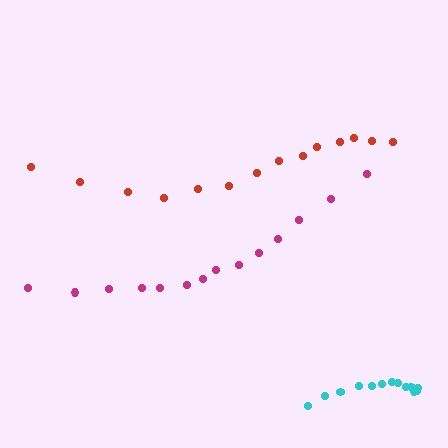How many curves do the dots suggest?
There are 3 distinct paths.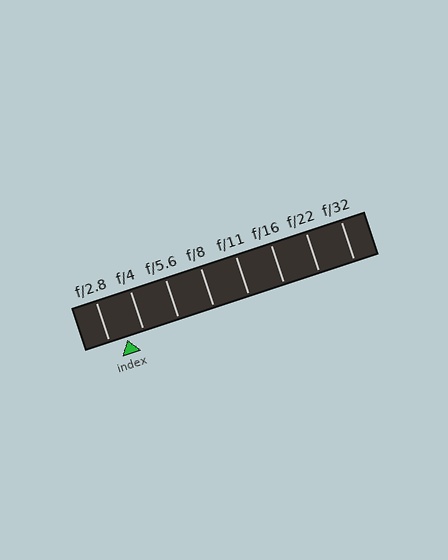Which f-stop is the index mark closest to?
The index mark is closest to f/2.8.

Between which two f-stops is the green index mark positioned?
The index mark is between f/2.8 and f/4.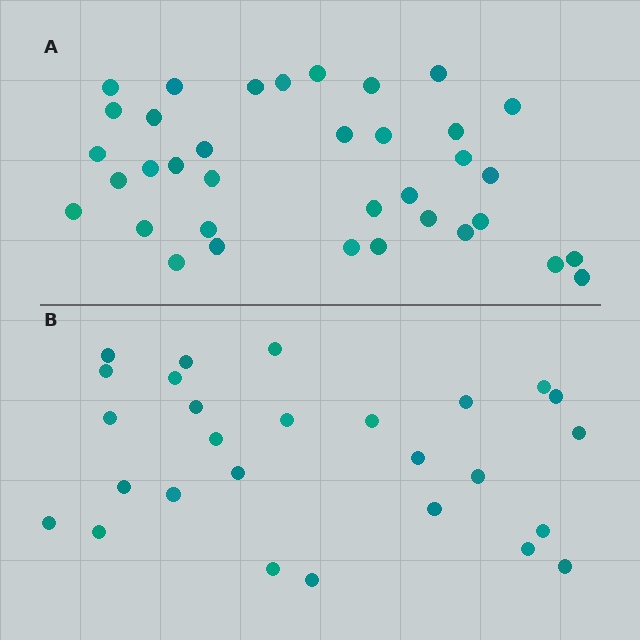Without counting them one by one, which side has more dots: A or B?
Region A (the top region) has more dots.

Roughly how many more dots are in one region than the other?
Region A has roughly 8 or so more dots than region B.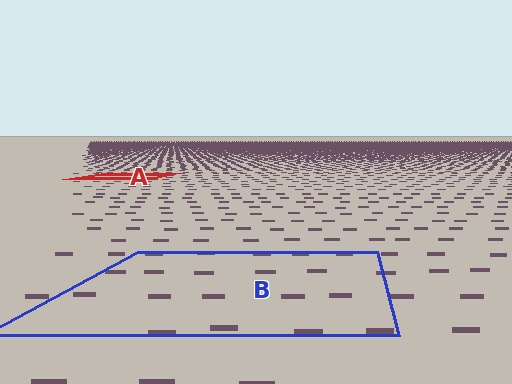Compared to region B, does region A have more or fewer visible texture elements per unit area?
Region A has more texture elements per unit area — they are packed more densely because it is farther away.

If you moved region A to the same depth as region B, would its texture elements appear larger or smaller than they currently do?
They would appear larger. At a closer depth, the same texture elements are projected at a bigger on-screen size.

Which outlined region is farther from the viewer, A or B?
Region A is farther from the viewer — the texture elements inside it appear smaller and more densely packed.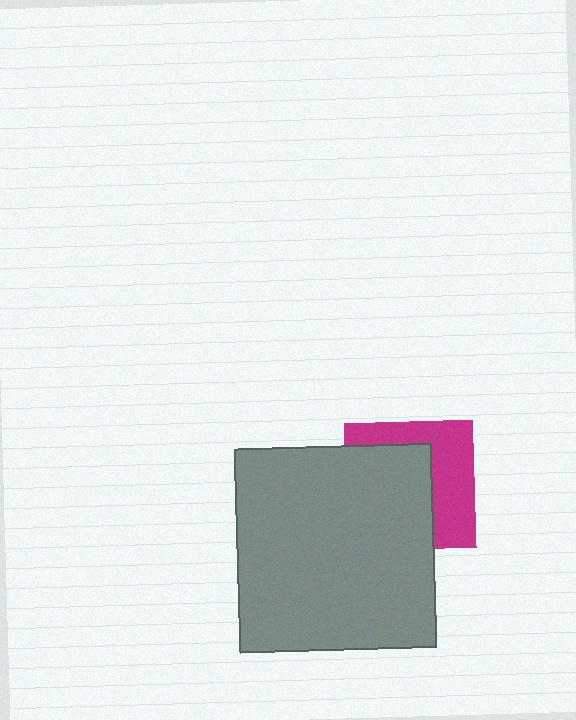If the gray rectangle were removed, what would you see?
You would see the complete magenta square.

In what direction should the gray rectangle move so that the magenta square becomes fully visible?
The gray rectangle should move left. That is the shortest direction to clear the overlap and leave the magenta square fully visible.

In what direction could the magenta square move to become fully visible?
The magenta square could move right. That would shift it out from behind the gray rectangle entirely.